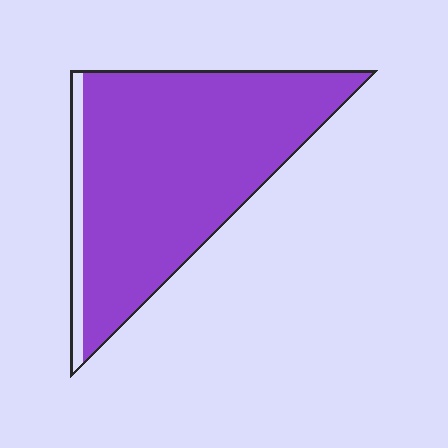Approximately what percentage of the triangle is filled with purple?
Approximately 90%.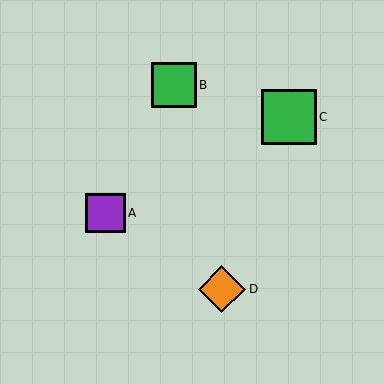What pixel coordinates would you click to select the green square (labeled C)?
Click at (289, 117) to select the green square C.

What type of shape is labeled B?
Shape B is a green square.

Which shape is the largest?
The green square (labeled C) is the largest.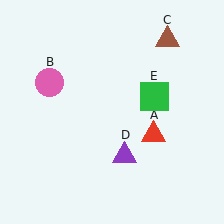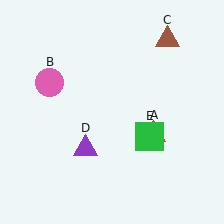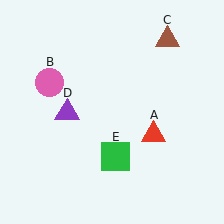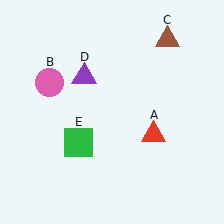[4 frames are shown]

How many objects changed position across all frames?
2 objects changed position: purple triangle (object D), green square (object E).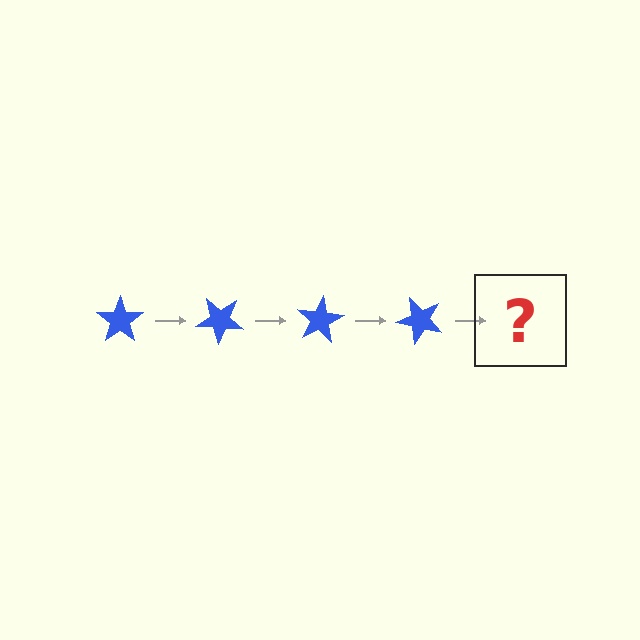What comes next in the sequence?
The next element should be a blue star rotated 160 degrees.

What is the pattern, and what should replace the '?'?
The pattern is that the star rotates 40 degrees each step. The '?' should be a blue star rotated 160 degrees.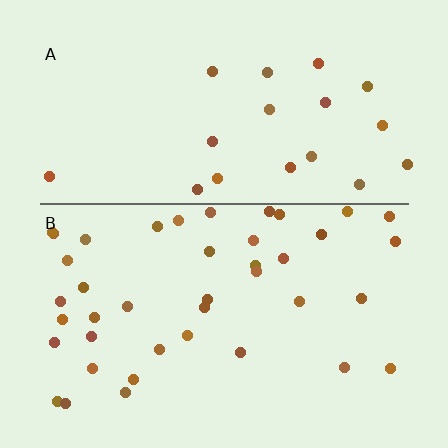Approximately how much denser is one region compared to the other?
Approximately 2.1× — region B over region A.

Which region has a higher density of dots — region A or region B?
B (the bottom).